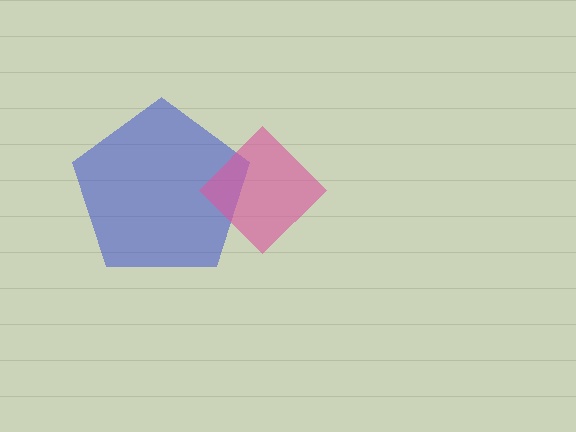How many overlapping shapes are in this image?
There are 2 overlapping shapes in the image.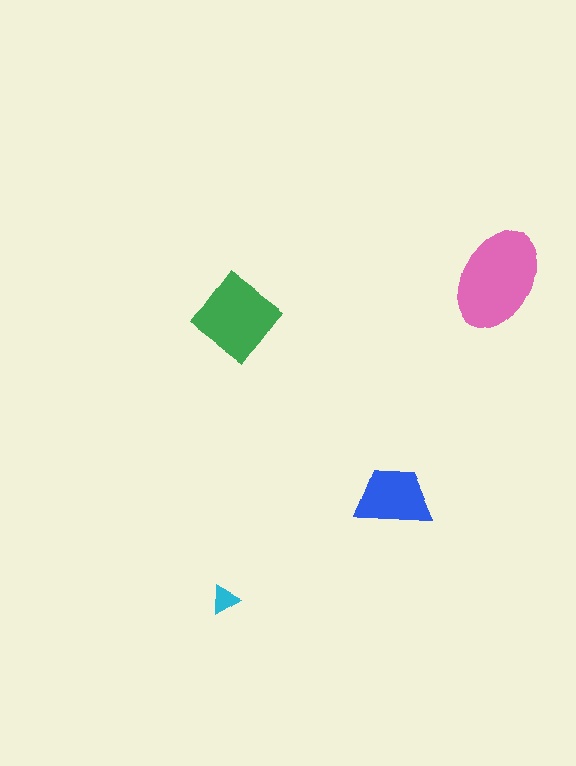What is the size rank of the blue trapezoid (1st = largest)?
3rd.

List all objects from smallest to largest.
The cyan triangle, the blue trapezoid, the green diamond, the pink ellipse.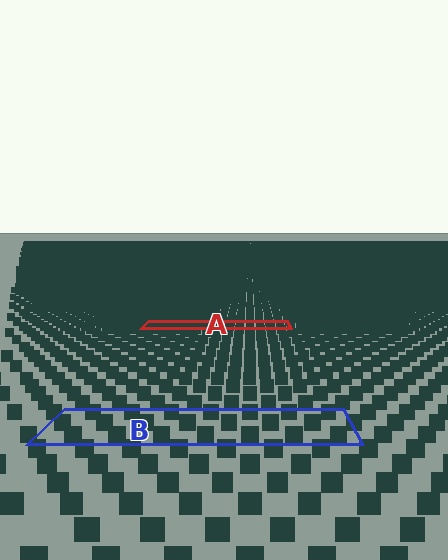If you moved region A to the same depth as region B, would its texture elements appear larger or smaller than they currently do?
They would appear larger. At a closer depth, the same texture elements are projected at a bigger on-screen size.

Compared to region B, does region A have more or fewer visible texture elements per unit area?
Region A has more texture elements per unit area — they are packed more densely because it is farther away.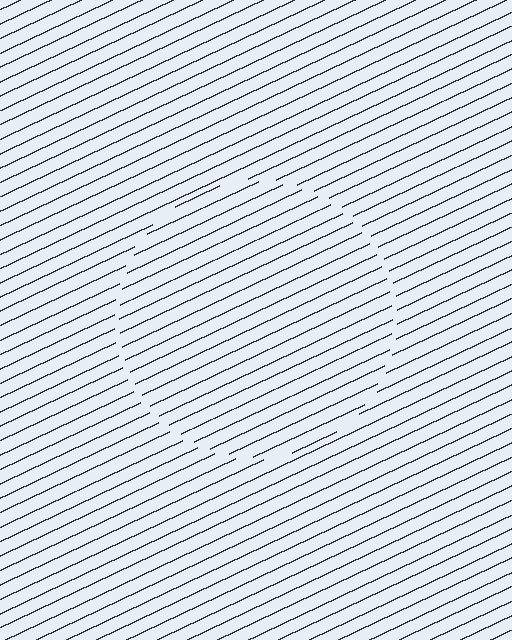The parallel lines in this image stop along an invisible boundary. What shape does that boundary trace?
An illusory circle. The interior of the shape contains the same grating, shifted by half a period — the contour is defined by the phase discontinuity where line-ends from the inner and outer gratings abut.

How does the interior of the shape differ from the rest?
The interior of the shape contains the same grating, shifted by half a period — the contour is defined by the phase discontinuity where line-ends from the inner and outer gratings abut.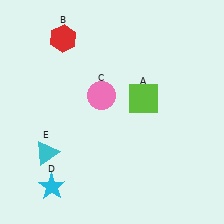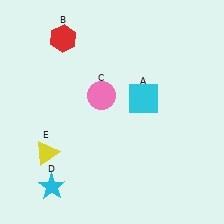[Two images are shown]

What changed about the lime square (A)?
In Image 1, A is lime. In Image 2, it changed to cyan.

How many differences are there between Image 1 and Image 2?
There are 2 differences between the two images.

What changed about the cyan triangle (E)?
In Image 1, E is cyan. In Image 2, it changed to yellow.